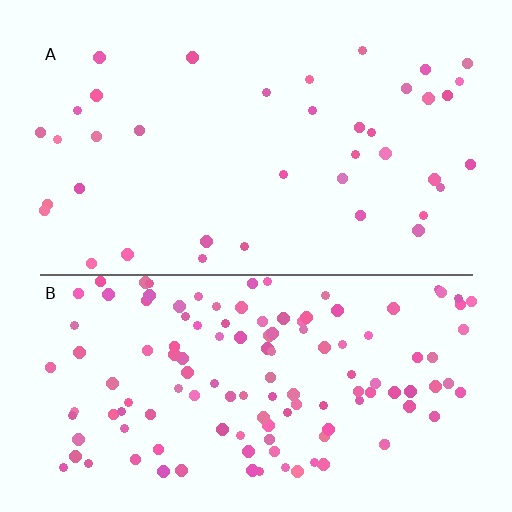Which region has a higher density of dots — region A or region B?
B (the bottom).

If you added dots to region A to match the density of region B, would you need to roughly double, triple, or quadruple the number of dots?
Approximately triple.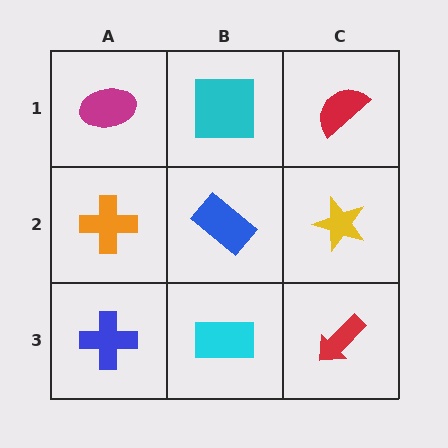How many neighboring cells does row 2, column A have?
3.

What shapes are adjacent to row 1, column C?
A yellow star (row 2, column C), a cyan square (row 1, column B).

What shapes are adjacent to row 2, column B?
A cyan square (row 1, column B), a cyan rectangle (row 3, column B), an orange cross (row 2, column A), a yellow star (row 2, column C).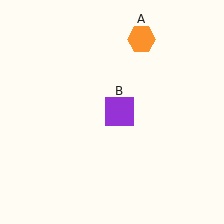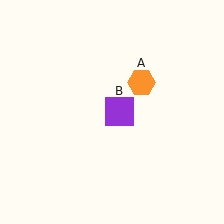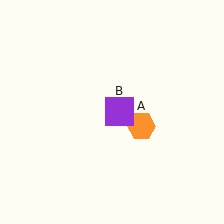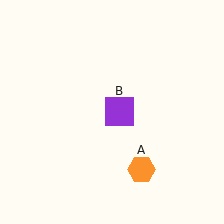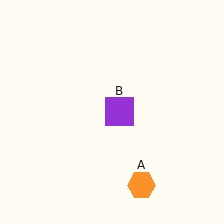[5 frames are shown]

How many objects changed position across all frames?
1 object changed position: orange hexagon (object A).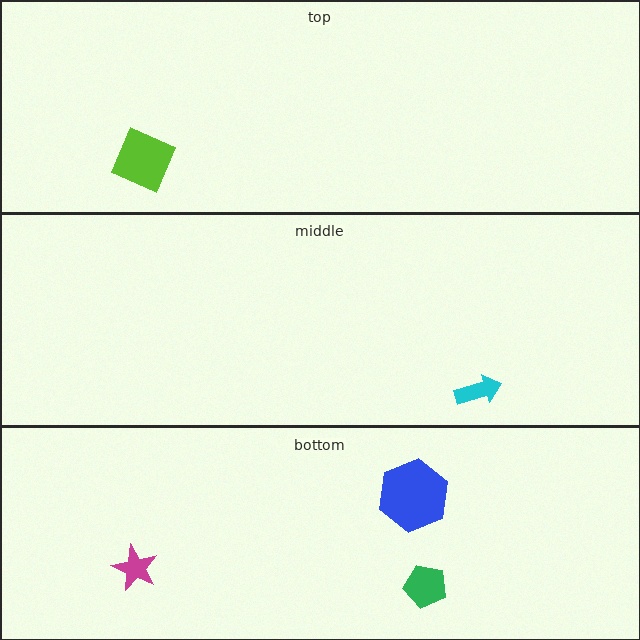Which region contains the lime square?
The top region.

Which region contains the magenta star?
The bottom region.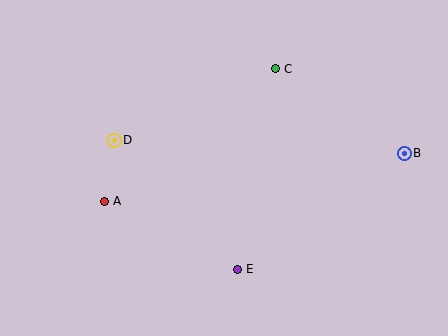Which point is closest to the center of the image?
Point E at (237, 269) is closest to the center.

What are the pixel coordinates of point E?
Point E is at (237, 269).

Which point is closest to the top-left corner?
Point D is closest to the top-left corner.